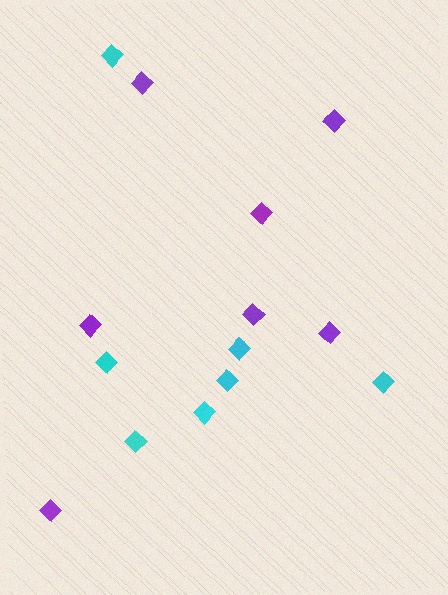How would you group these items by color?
There are 2 groups: one group of cyan diamonds (7) and one group of purple diamonds (7).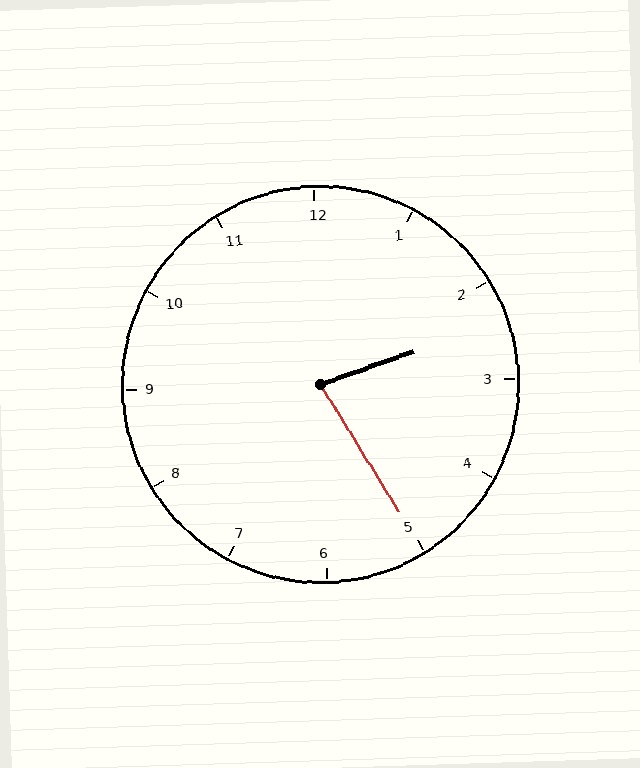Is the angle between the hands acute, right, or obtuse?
It is acute.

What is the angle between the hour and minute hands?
Approximately 78 degrees.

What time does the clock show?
2:25.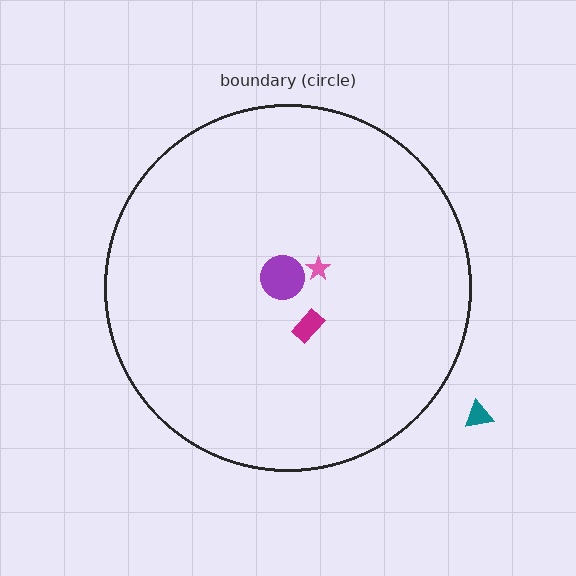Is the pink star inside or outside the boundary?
Inside.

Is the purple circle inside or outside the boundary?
Inside.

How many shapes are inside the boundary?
3 inside, 1 outside.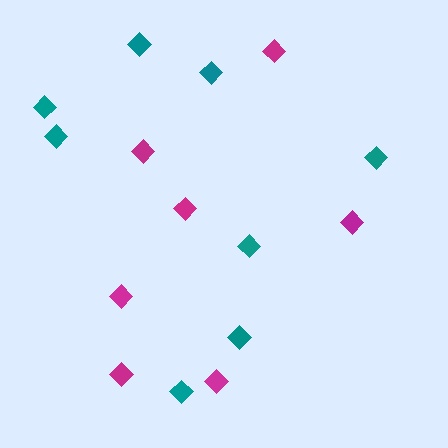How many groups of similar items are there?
There are 2 groups: one group of teal diamonds (8) and one group of magenta diamonds (7).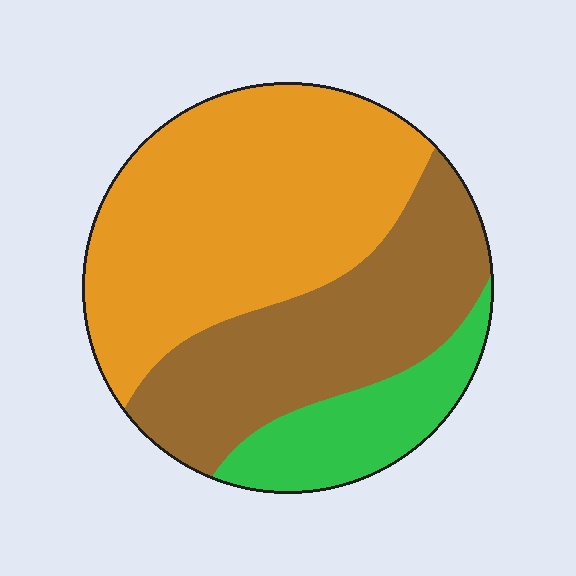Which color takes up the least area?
Green, at roughly 15%.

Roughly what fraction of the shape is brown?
Brown takes up between a third and a half of the shape.